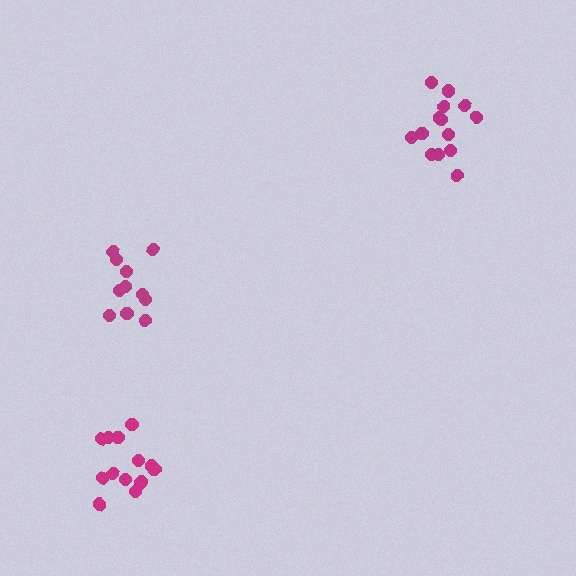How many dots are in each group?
Group 1: 11 dots, Group 2: 14 dots, Group 3: 14 dots (39 total).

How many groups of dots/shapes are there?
There are 3 groups.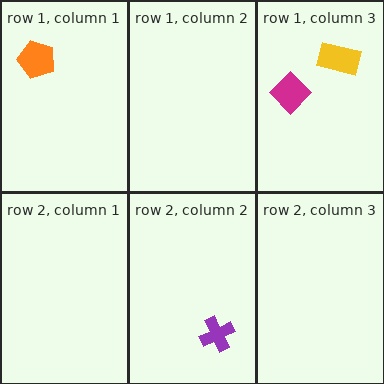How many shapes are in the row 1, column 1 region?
1.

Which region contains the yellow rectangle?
The row 1, column 3 region.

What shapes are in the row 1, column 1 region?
The orange pentagon.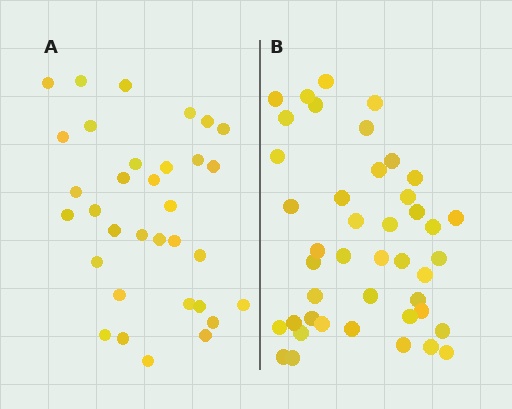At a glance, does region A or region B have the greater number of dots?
Region B (the right region) has more dots.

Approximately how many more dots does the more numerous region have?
Region B has roughly 10 or so more dots than region A.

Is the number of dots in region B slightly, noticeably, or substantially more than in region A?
Region B has noticeably more, but not dramatically so. The ratio is roughly 1.3 to 1.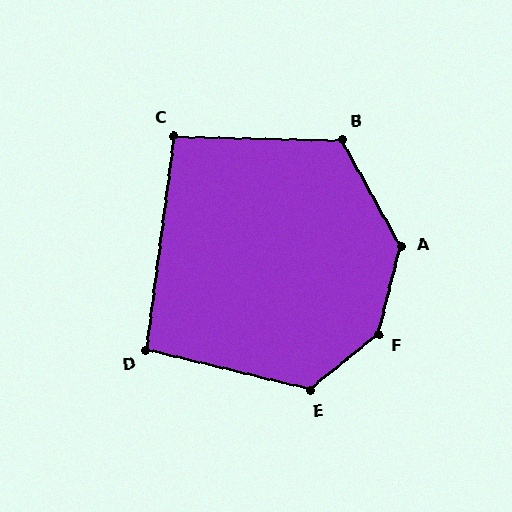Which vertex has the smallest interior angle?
D, at approximately 96 degrees.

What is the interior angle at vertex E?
Approximately 126 degrees (obtuse).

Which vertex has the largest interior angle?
F, at approximately 144 degrees.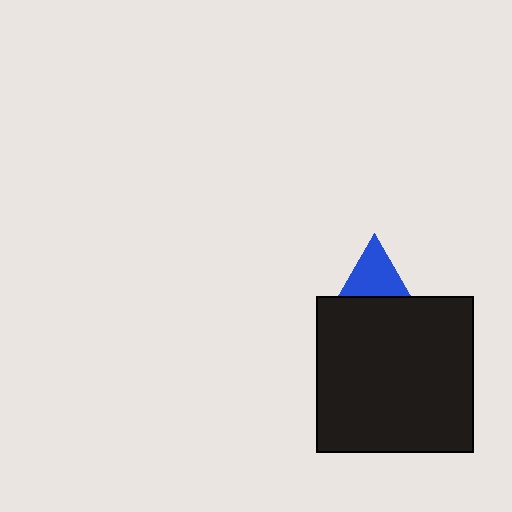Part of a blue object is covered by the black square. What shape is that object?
It is a triangle.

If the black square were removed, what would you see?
You would see the complete blue triangle.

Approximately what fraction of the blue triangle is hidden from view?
Roughly 63% of the blue triangle is hidden behind the black square.